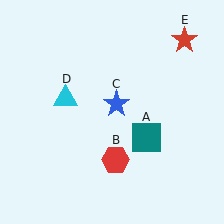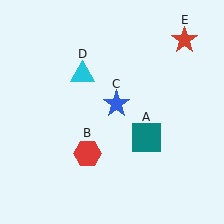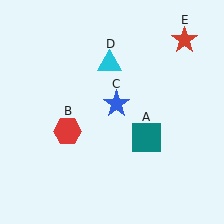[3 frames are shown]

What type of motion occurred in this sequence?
The red hexagon (object B), cyan triangle (object D) rotated clockwise around the center of the scene.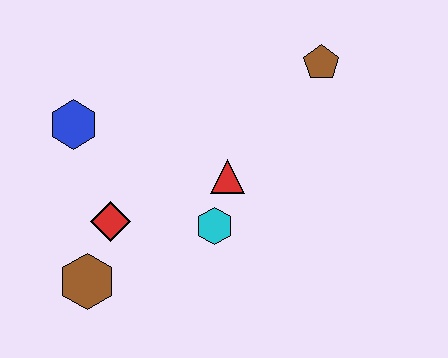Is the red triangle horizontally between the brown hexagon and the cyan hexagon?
No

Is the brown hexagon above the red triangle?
No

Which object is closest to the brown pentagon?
The red triangle is closest to the brown pentagon.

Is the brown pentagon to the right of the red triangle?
Yes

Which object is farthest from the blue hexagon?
The brown pentagon is farthest from the blue hexagon.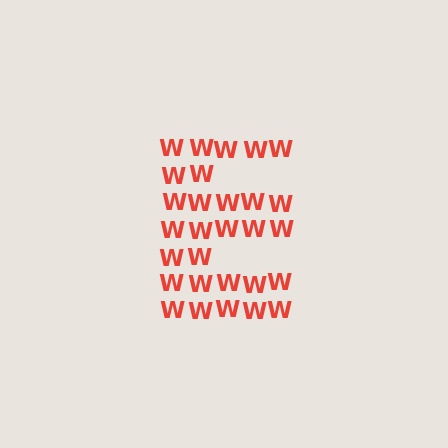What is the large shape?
The large shape is the letter E.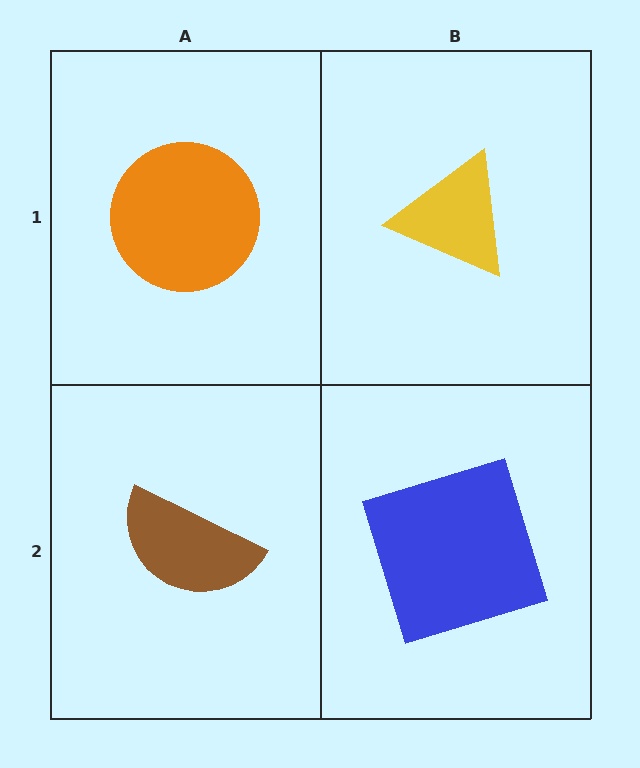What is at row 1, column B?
A yellow triangle.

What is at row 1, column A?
An orange circle.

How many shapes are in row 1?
2 shapes.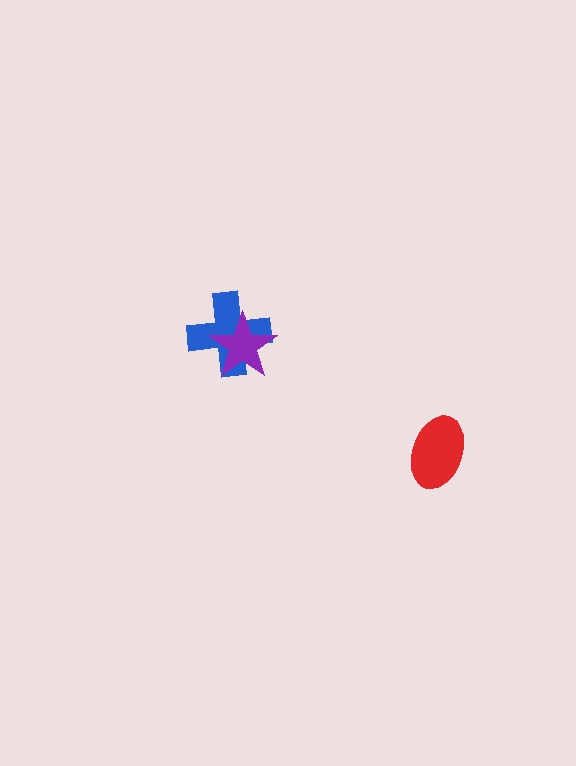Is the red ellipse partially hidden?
No, no other shape covers it.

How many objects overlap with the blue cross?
1 object overlaps with the blue cross.